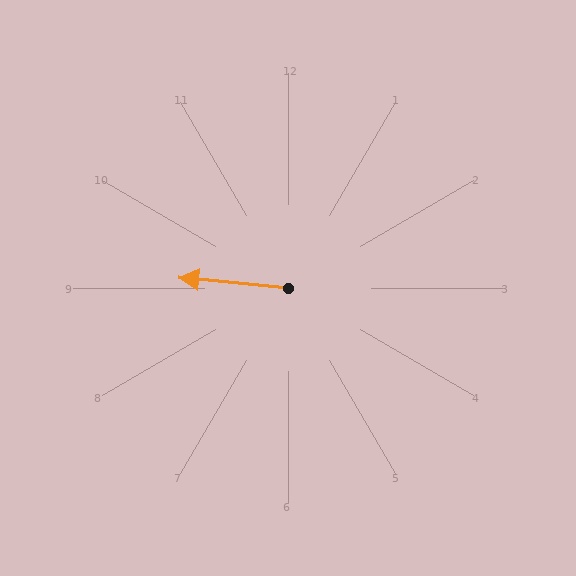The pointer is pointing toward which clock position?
Roughly 9 o'clock.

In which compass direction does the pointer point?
West.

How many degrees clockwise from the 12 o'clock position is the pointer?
Approximately 275 degrees.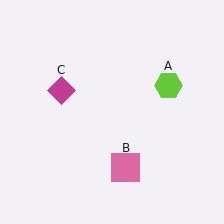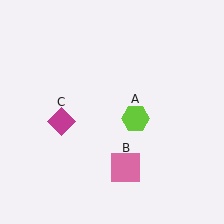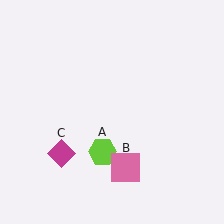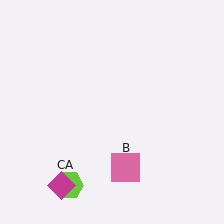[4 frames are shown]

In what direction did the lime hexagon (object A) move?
The lime hexagon (object A) moved down and to the left.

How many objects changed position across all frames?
2 objects changed position: lime hexagon (object A), magenta diamond (object C).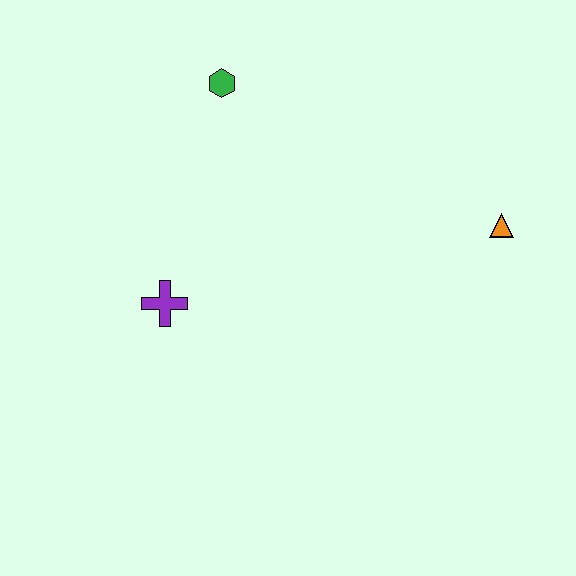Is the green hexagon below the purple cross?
No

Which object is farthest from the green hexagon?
The orange triangle is farthest from the green hexagon.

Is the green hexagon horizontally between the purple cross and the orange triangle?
Yes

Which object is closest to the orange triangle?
The green hexagon is closest to the orange triangle.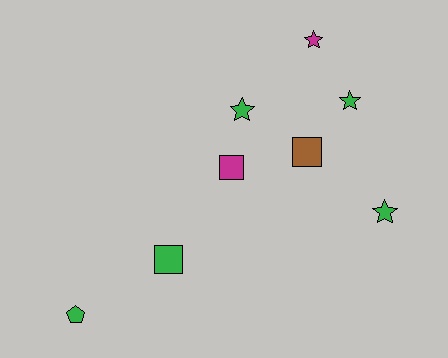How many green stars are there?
There are 3 green stars.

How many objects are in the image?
There are 8 objects.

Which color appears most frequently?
Green, with 5 objects.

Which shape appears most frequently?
Star, with 4 objects.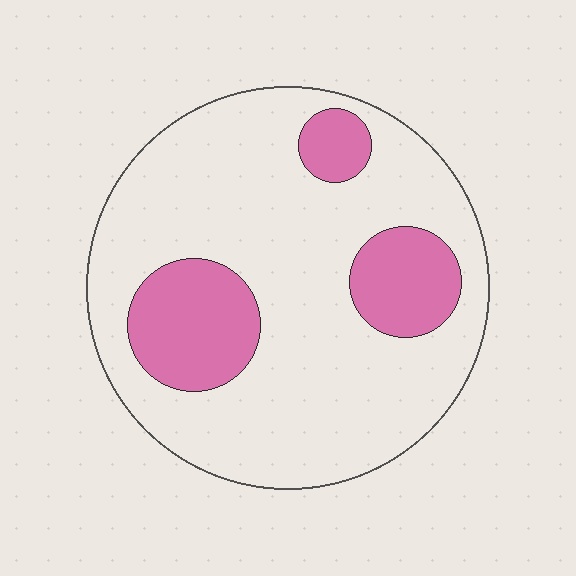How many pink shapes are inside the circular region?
3.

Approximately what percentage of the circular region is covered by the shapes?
Approximately 20%.